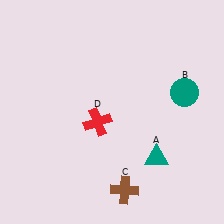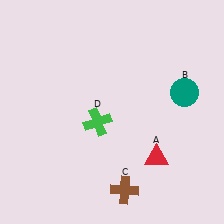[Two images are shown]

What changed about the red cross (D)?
In Image 1, D is red. In Image 2, it changed to green.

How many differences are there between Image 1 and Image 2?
There are 2 differences between the two images.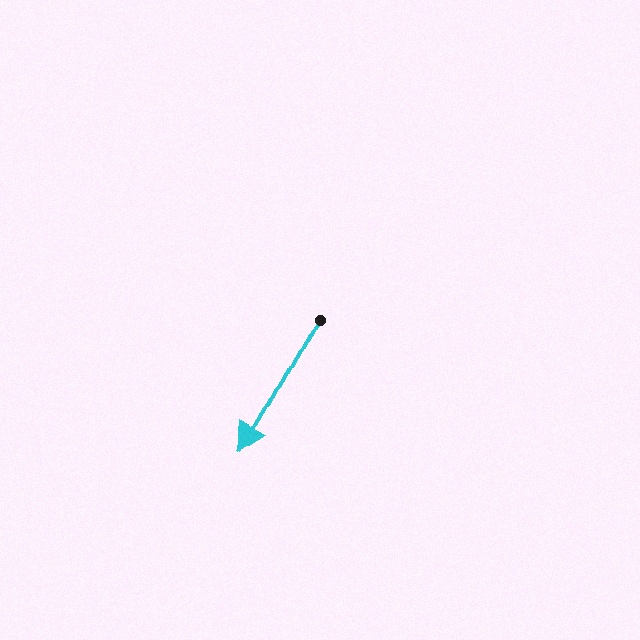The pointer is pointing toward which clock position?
Roughly 7 o'clock.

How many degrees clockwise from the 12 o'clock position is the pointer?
Approximately 209 degrees.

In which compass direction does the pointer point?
Southwest.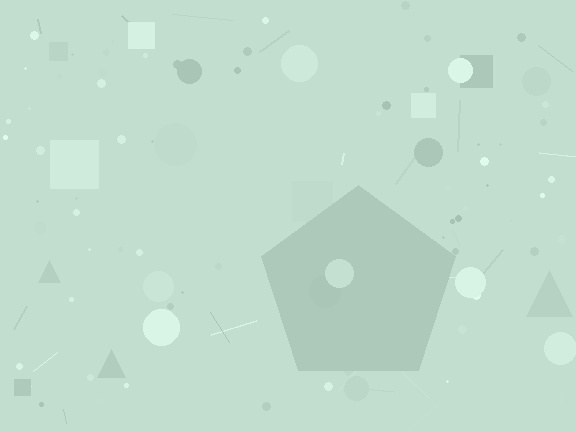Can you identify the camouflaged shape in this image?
The camouflaged shape is a pentagon.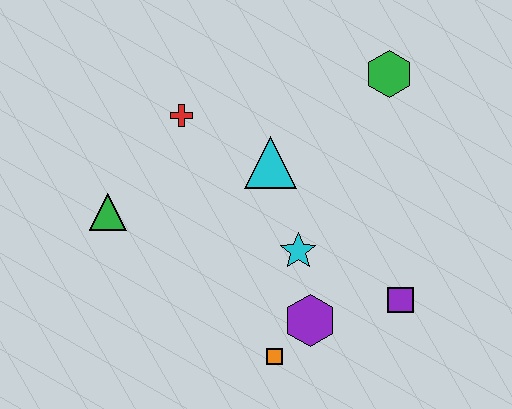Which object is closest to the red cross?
The cyan triangle is closest to the red cross.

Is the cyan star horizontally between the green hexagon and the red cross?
Yes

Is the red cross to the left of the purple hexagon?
Yes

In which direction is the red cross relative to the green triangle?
The red cross is above the green triangle.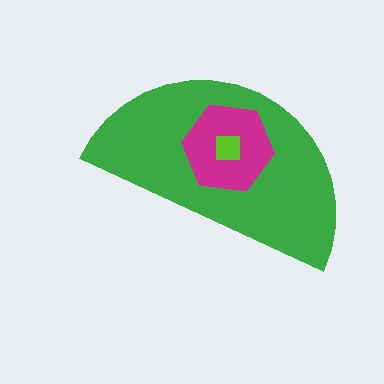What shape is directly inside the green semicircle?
The magenta hexagon.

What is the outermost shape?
The green semicircle.